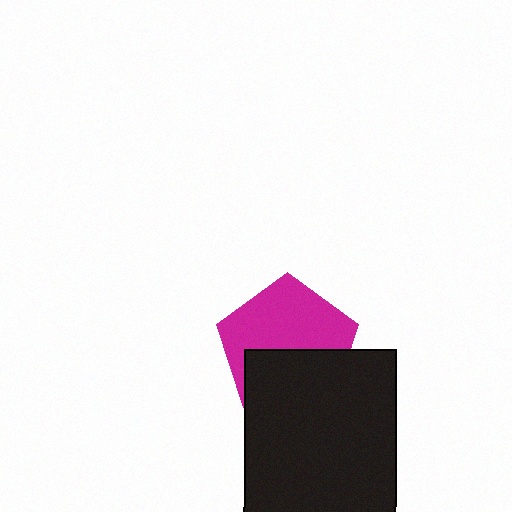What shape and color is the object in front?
The object in front is a black rectangle.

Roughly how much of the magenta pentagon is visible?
About half of it is visible (roughly 57%).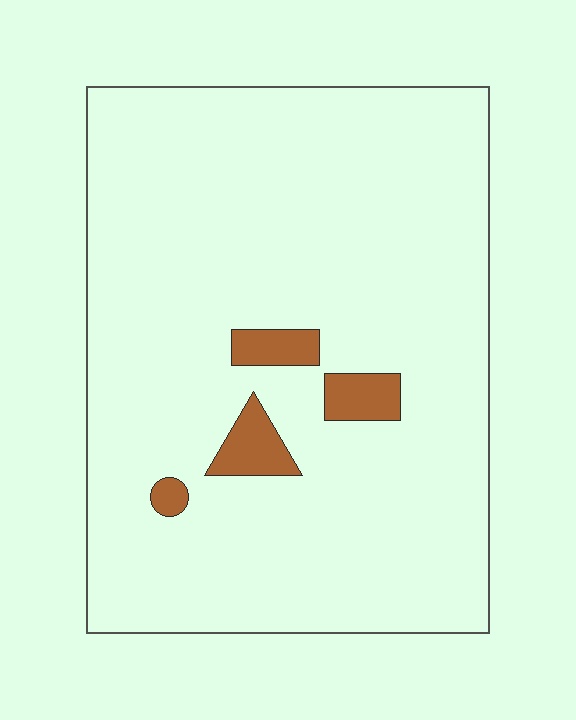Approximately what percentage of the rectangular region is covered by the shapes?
Approximately 5%.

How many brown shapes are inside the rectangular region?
4.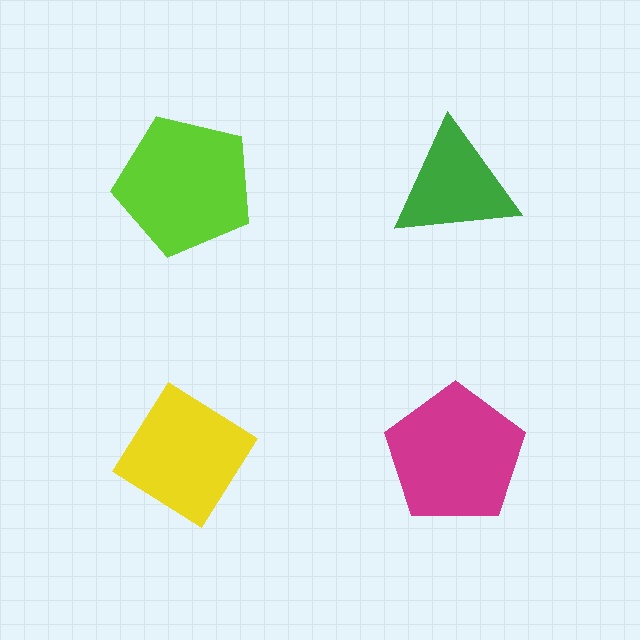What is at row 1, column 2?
A green triangle.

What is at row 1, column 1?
A lime pentagon.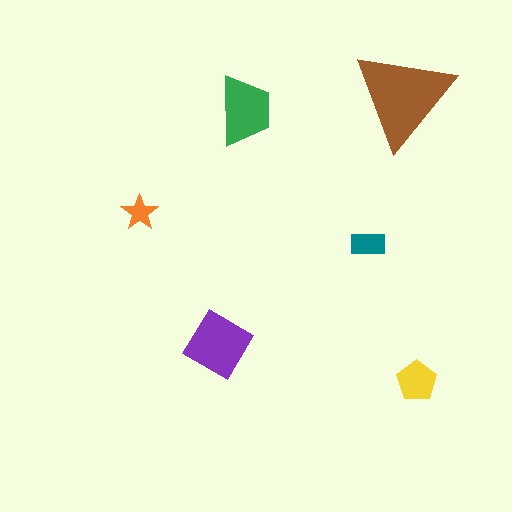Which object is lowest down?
The yellow pentagon is bottommost.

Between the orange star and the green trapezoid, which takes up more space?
The green trapezoid.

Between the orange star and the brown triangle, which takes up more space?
The brown triangle.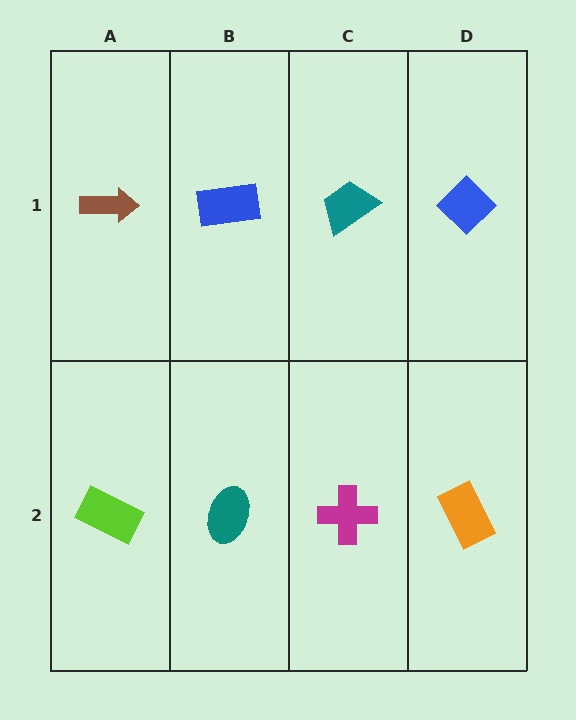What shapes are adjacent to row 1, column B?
A teal ellipse (row 2, column B), a brown arrow (row 1, column A), a teal trapezoid (row 1, column C).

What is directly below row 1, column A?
A lime rectangle.